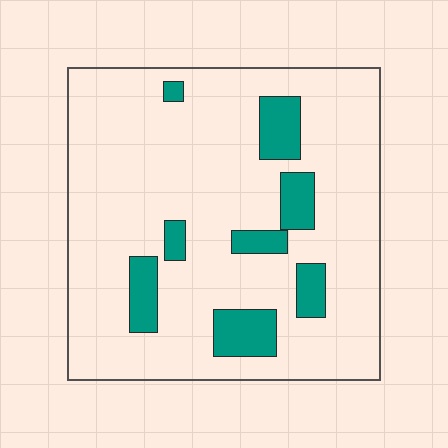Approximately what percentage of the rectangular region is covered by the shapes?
Approximately 15%.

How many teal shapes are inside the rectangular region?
8.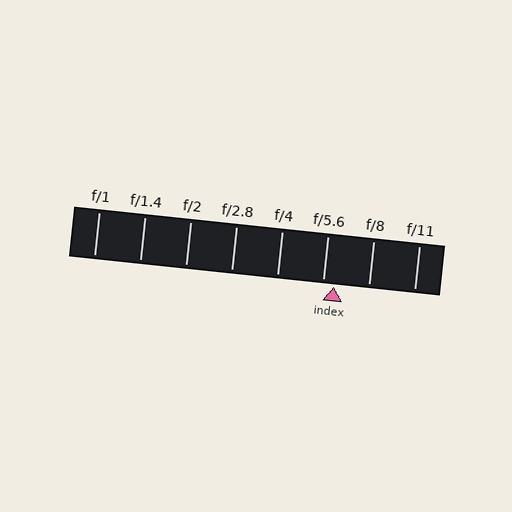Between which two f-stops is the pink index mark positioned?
The index mark is between f/5.6 and f/8.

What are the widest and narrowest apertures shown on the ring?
The widest aperture shown is f/1 and the narrowest is f/11.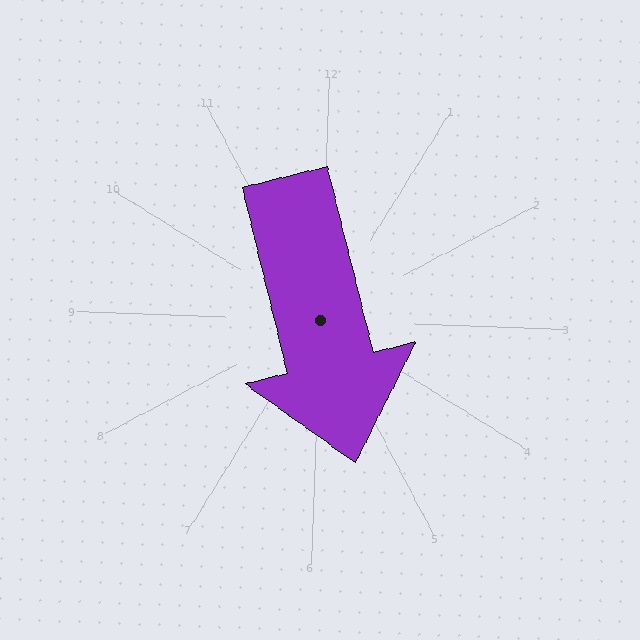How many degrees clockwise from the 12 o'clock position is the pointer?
Approximately 164 degrees.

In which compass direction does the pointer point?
South.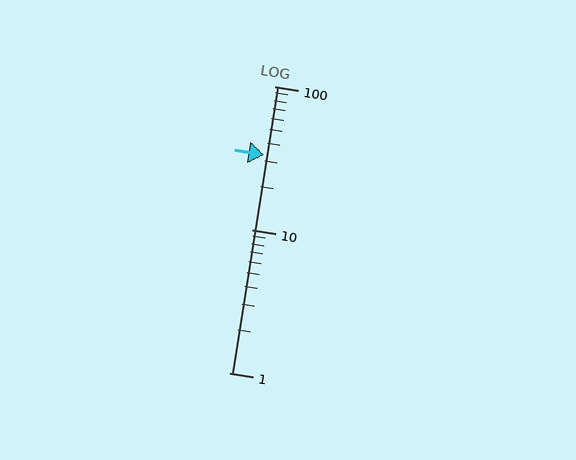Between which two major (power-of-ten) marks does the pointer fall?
The pointer is between 10 and 100.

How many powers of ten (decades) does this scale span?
The scale spans 2 decades, from 1 to 100.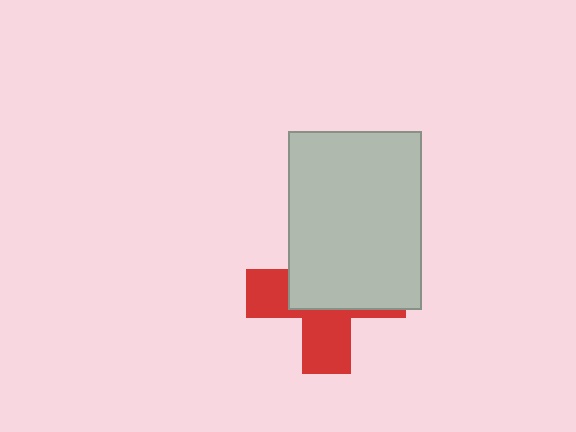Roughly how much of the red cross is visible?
A small part of it is visible (roughly 43%).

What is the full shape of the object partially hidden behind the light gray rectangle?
The partially hidden object is a red cross.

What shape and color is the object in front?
The object in front is a light gray rectangle.